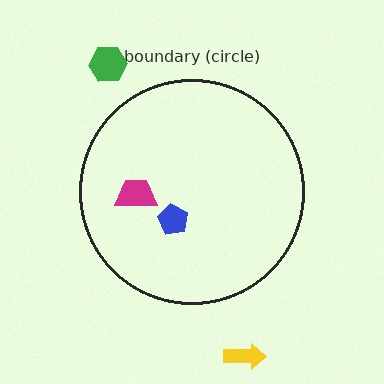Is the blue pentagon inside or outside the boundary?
Inside.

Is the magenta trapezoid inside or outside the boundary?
Inside.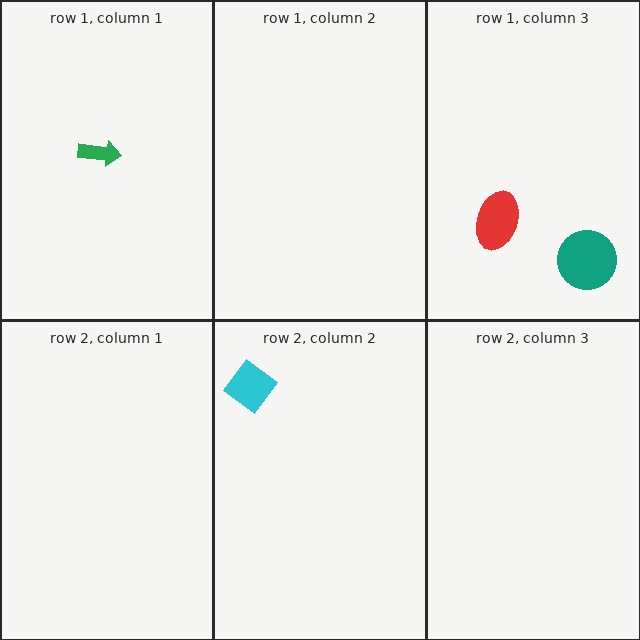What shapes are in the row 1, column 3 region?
The red ellipse, the teal circle.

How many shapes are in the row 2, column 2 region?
1.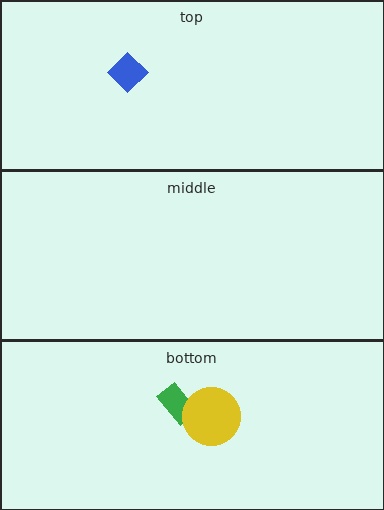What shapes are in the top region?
The blue diamond.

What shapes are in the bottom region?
The green rectangle, the yellow circle.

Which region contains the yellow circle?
The bottom region.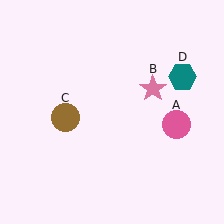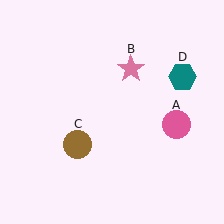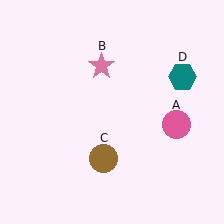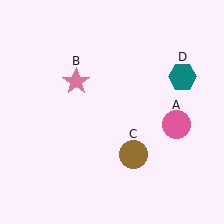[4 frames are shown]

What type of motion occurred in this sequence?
The pink star (object B), brown circle (object C) rotated counterclockwise around the center of the scene.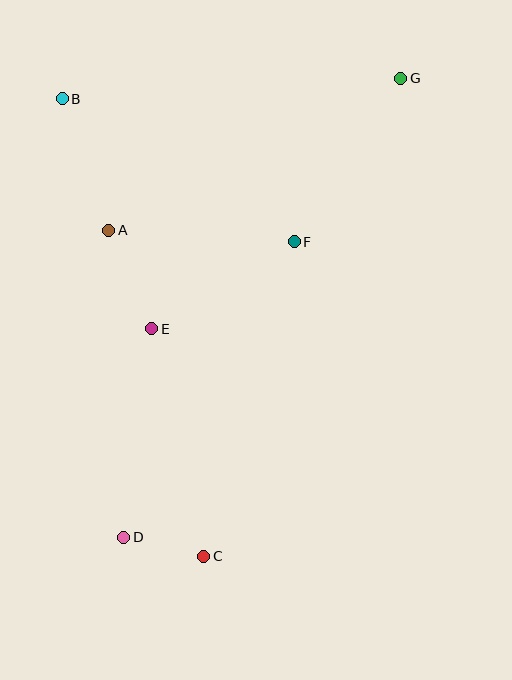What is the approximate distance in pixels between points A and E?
The distance between A and E is approximately 107 pixels.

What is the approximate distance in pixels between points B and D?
The distance between B and D is approximately 443 pixels.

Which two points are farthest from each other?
Points D and G are farthest from each other.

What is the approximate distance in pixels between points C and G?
The distance between C and G is approximately 517 pixels.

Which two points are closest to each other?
Points C and D are closest to each other.